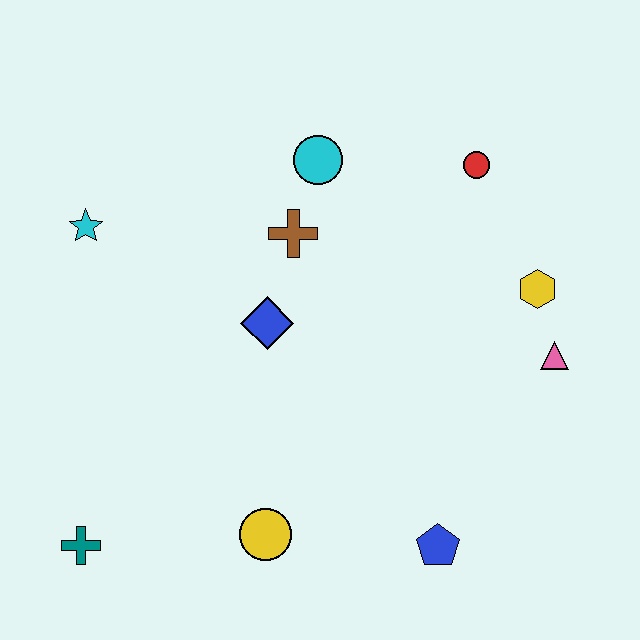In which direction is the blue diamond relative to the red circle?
The blue diamond is to the left of the red circle.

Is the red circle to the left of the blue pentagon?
No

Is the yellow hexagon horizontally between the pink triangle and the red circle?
Yes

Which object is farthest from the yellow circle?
The red circle is farthest from the yellow circle.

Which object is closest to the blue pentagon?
The yellow circle is closest to the blue pentagon.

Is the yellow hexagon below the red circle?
Yes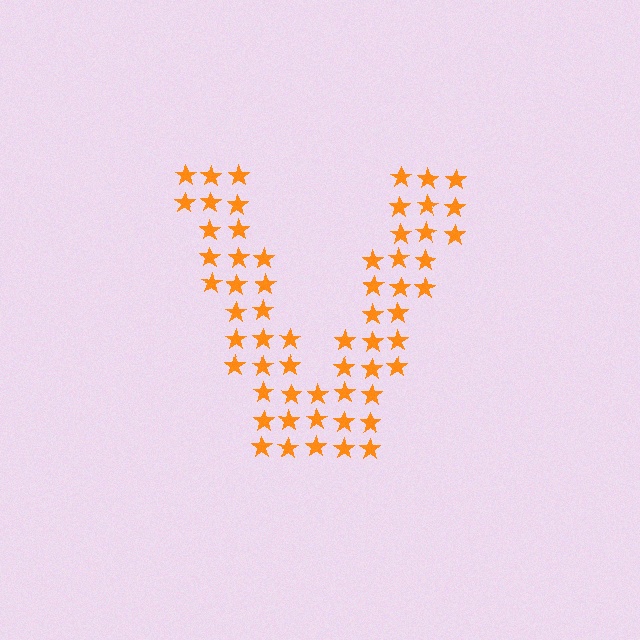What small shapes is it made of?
It is made of small stars.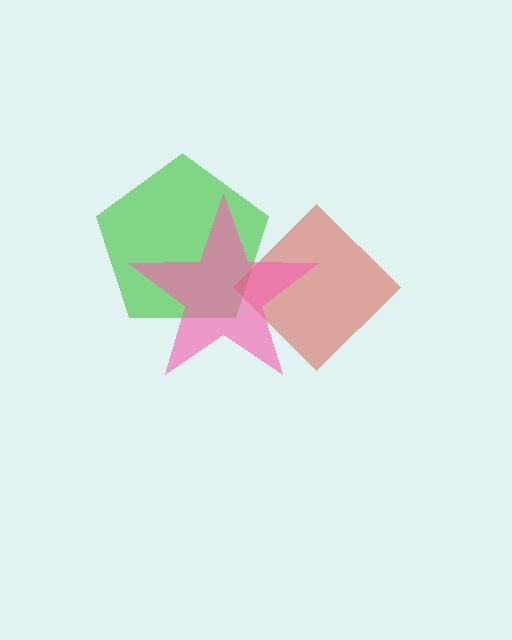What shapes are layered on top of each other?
The layered shapes are: a green pentagon, a red diamond, a pink star.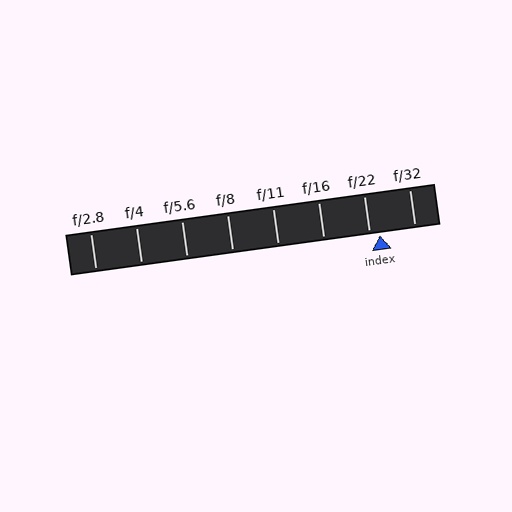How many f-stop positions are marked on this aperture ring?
There are 8 f-stop positions marked.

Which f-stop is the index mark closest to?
The index mark is closest to f/22.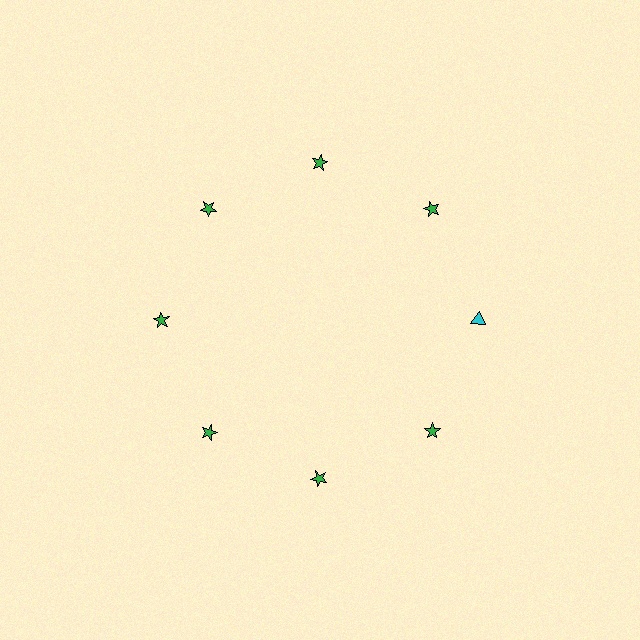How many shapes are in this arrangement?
There are 8 shapes arranged in a ring pattern.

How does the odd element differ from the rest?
It differs in both color (cyan instead of green) and shape (triangle instead of star).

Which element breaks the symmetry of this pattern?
The cyan triangle at roughly the 3 o'clock position breaks the symmetry. All other shapes are green stars.